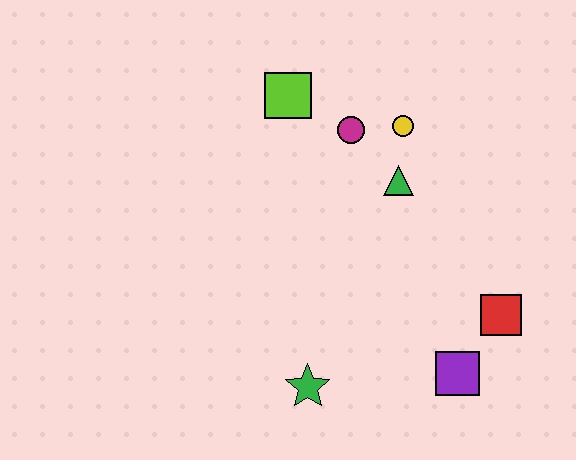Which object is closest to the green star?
The purple square is closest to the green star.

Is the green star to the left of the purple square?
Yes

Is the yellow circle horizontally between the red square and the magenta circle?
Yes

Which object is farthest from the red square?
The lime square is farthest from the red square.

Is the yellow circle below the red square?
No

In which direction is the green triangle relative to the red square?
The green triangle is above the red square.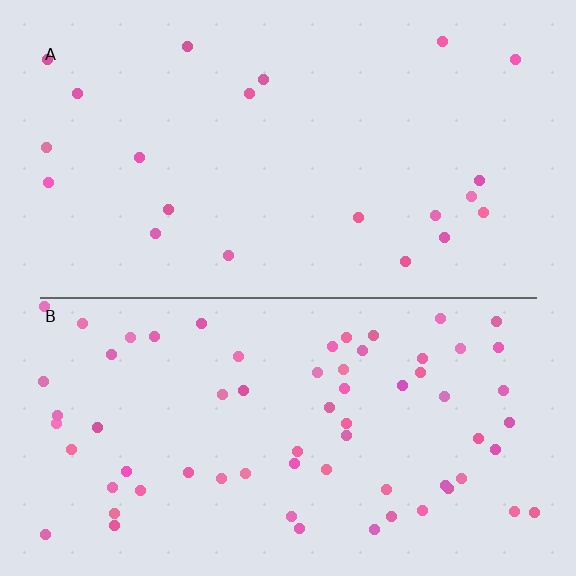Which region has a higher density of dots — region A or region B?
B (the bottom).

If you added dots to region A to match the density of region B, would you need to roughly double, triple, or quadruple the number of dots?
Approximately triple.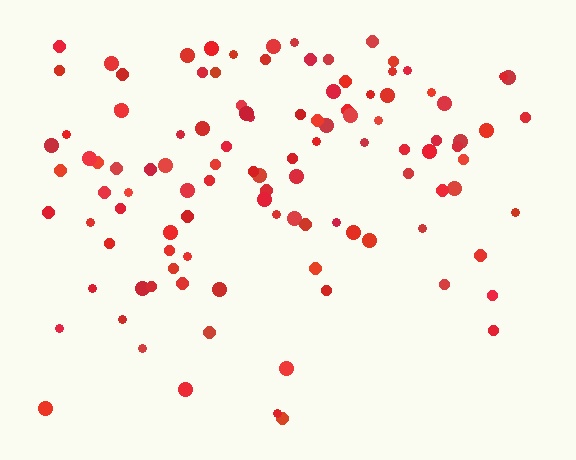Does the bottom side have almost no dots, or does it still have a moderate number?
Still a moderate number, just noticeably fewer than the top.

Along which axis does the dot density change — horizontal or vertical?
Vertical.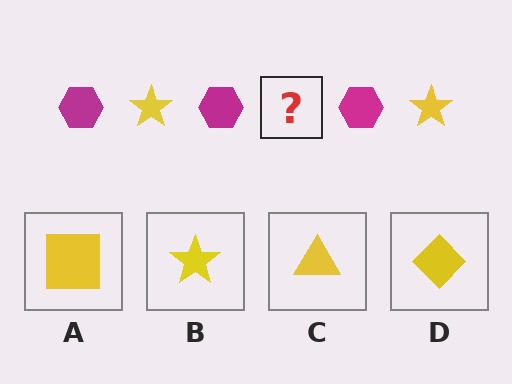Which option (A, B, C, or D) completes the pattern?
B.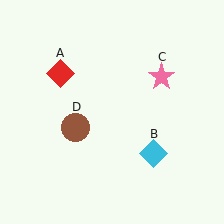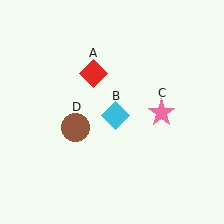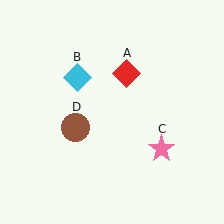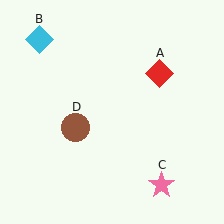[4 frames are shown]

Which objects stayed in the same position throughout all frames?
Brown circle (object D) remained stationary.